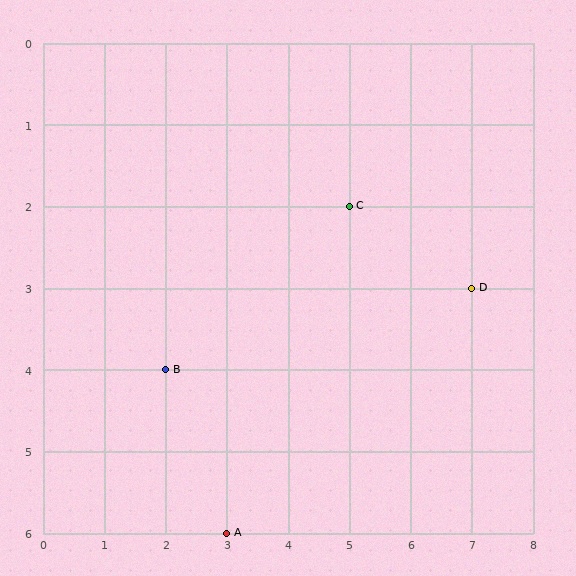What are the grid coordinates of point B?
Point B is at grid coordinates (2, 4).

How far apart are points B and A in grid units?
Points B and A are 1 column and 2 rows apart (about 2.2 grid units diagonally).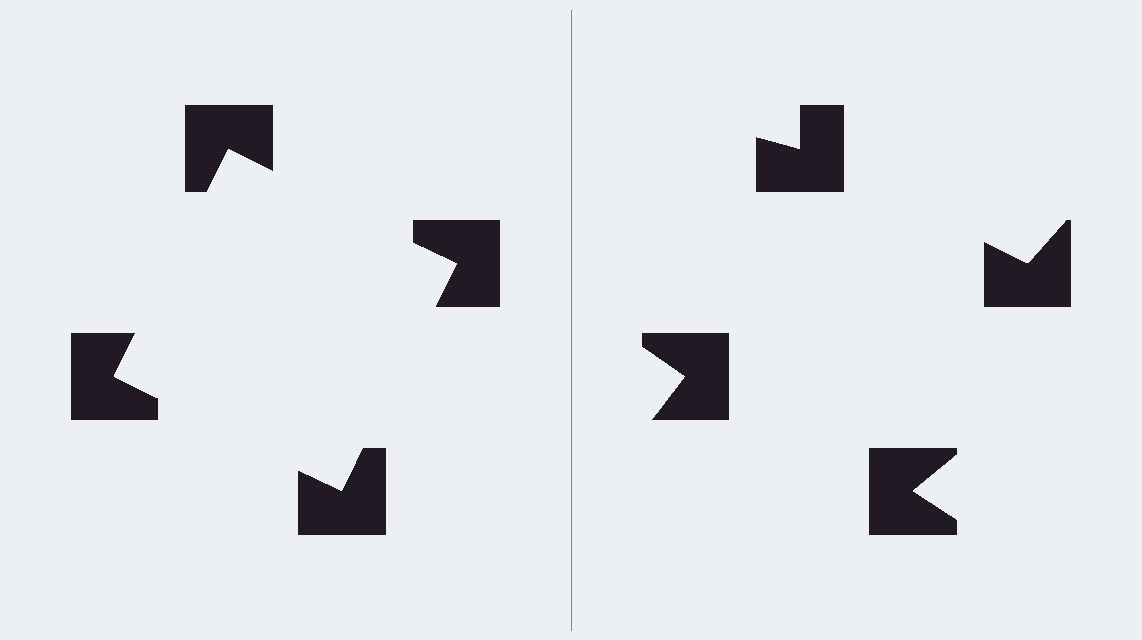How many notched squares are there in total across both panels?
8 — 4 on each side.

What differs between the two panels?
The notched squares are positioned identically on both sides; only the wedge orientations differ. On the left they align to a square; on the right they are misaligned.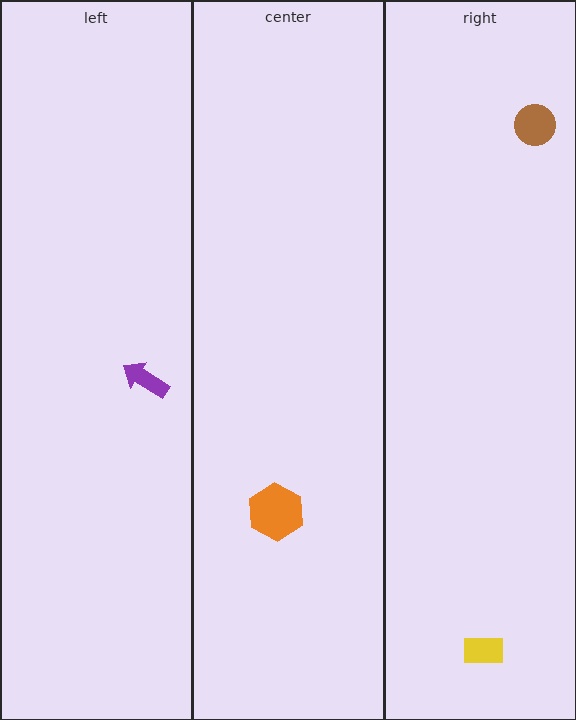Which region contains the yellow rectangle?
The right region.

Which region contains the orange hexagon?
The center region.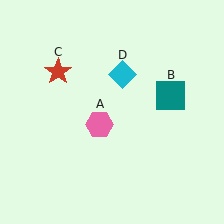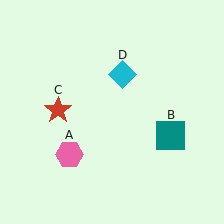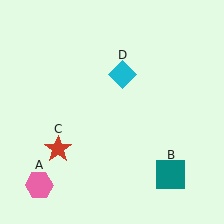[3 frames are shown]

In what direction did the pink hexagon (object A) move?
The pink hexagon (object A) moved down and to the left.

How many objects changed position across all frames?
3 objects changed position: pink hexagon (object A), teal square (object B), red star (object C).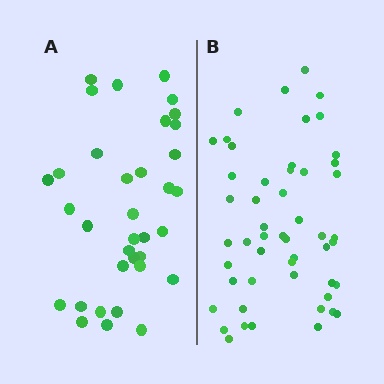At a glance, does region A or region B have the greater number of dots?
Region B (the right region) has more dots.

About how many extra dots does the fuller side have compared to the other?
Region B has approximately 15 more dots than region A.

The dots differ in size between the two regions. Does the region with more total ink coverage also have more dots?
No. Region A has more total ink coverage because its dots are larger, but region B actually contains more individual dots. Total area can be misleading — the number of items is what matters here.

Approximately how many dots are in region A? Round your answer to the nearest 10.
About 40 dots. (The exact count is 35, which rounds to 40.)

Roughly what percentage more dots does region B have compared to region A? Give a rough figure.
About 45% more.